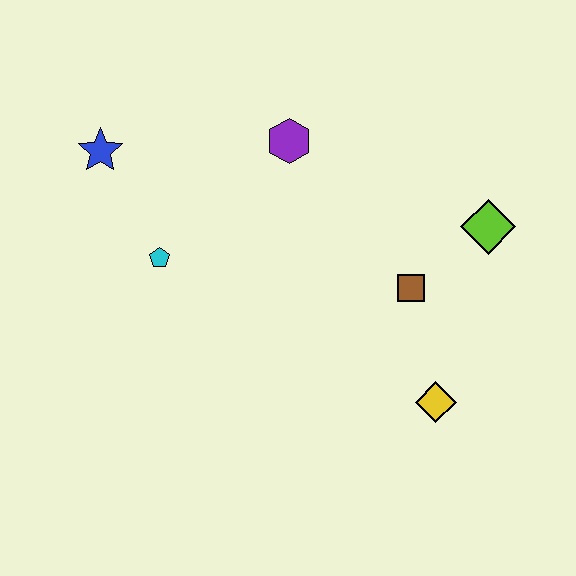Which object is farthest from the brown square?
The blue star is farthest from the brown square.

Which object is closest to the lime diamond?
The brown square is closest to the lime diamond.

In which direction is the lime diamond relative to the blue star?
The lime diamond is to the right of the blue star.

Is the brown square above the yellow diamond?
Yes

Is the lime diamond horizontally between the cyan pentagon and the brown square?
No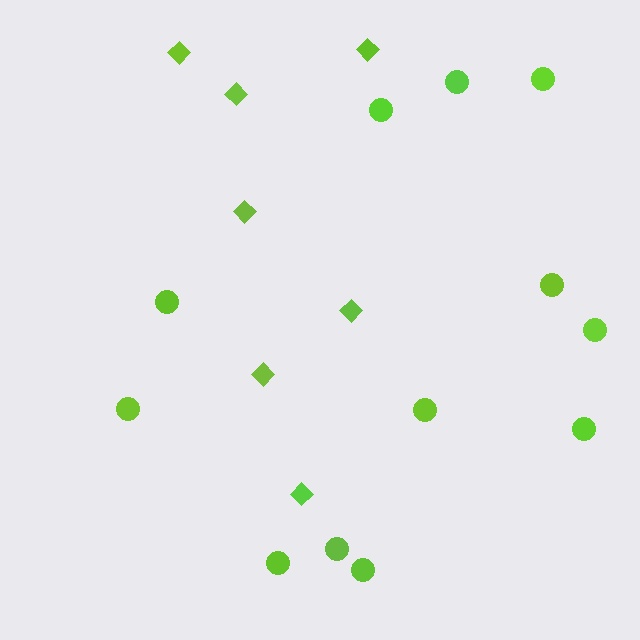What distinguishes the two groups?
There are 2 groups: one group of diamonds (7) and one group of circles (12).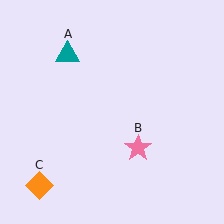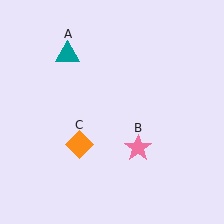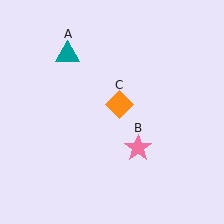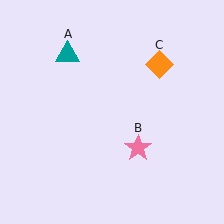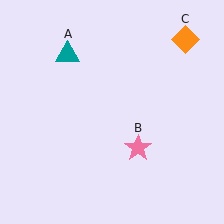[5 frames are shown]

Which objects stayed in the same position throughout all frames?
Teal triangle (object A) and pink star (object B) remained stationary.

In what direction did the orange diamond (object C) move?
The orange diamond (object C) moved up and to the right.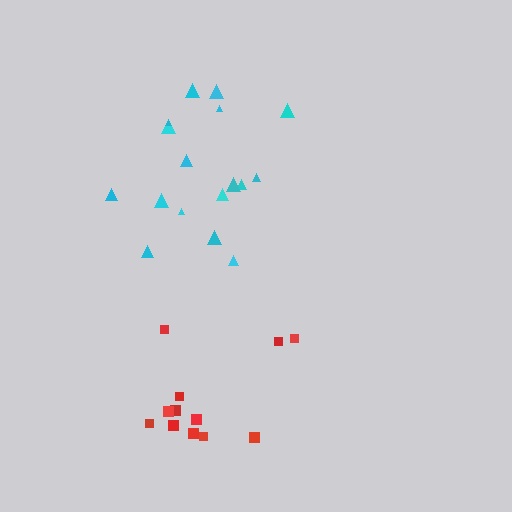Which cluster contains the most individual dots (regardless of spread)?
Cyan (17).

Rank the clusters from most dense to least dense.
cyan, red.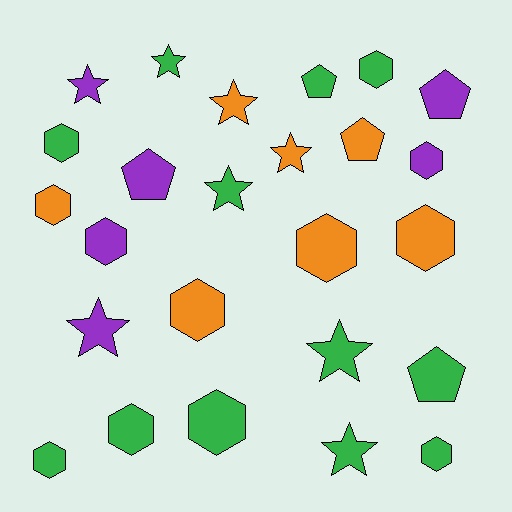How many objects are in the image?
There are 25 objects.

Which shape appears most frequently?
Hexagon, with 12 objects.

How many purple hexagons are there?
There are 2 purple hexagons.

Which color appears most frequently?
Green, with 12 objects.